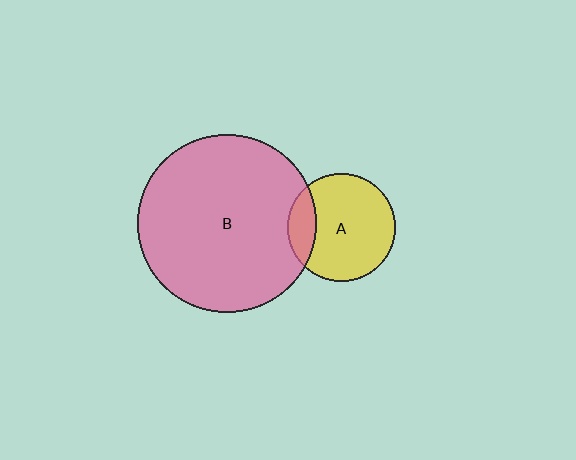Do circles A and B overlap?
Yes.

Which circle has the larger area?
Circle B (pink).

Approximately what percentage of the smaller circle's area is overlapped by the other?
Approximately 20%.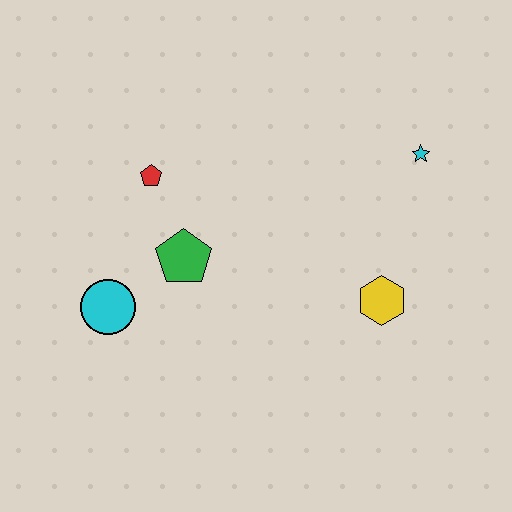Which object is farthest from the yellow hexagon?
The cyan circle is farthest from the yellow hexagon.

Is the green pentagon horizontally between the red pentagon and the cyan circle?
No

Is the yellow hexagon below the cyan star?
Yes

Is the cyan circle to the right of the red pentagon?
No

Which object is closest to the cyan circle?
The green pentagon is closest to the cyan circle.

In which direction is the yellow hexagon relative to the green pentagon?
The yellow hexagon is to the right of the green pentagon.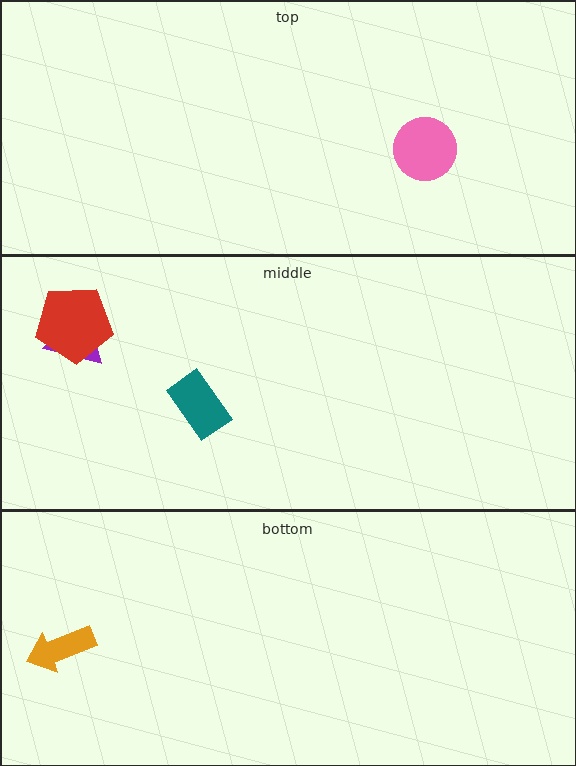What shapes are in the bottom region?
The orange arrow.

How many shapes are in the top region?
1.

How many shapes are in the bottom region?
1.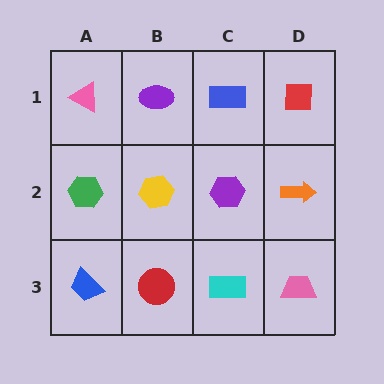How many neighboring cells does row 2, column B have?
4.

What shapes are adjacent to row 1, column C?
A purple hexagon (row 2, column C), a purple ellipse (row 1, column B), a red square (row 1, column D).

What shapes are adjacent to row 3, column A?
A green hexagon (row 2, column A), a red circle (row 3, column B).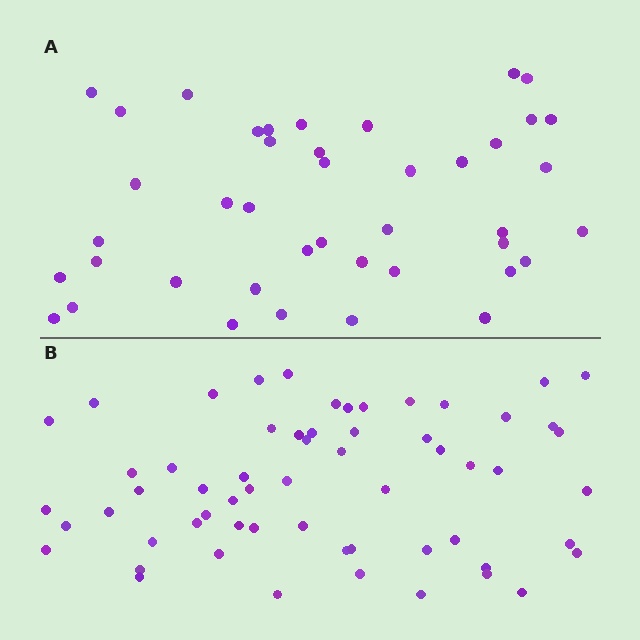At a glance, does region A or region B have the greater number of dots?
Region B (the bottom region) has more dots.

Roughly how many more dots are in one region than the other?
Region B has approximately 20 more dots than region A.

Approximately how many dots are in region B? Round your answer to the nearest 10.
About 60 dots.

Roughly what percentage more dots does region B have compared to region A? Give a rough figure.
About 45% more.